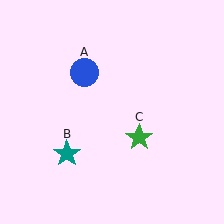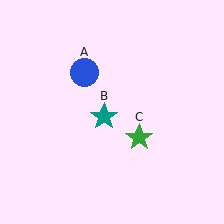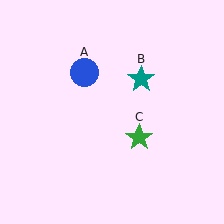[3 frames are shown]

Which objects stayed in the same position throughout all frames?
Blue circle (object A) and green star (object C) remained stationary.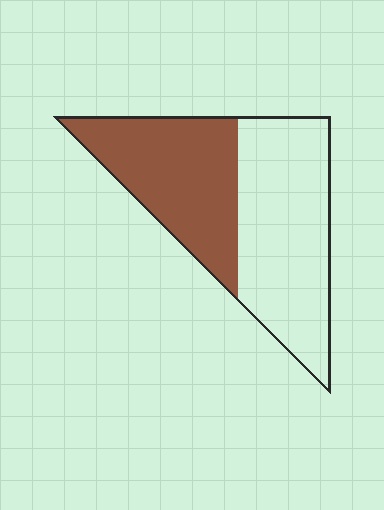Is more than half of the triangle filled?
No.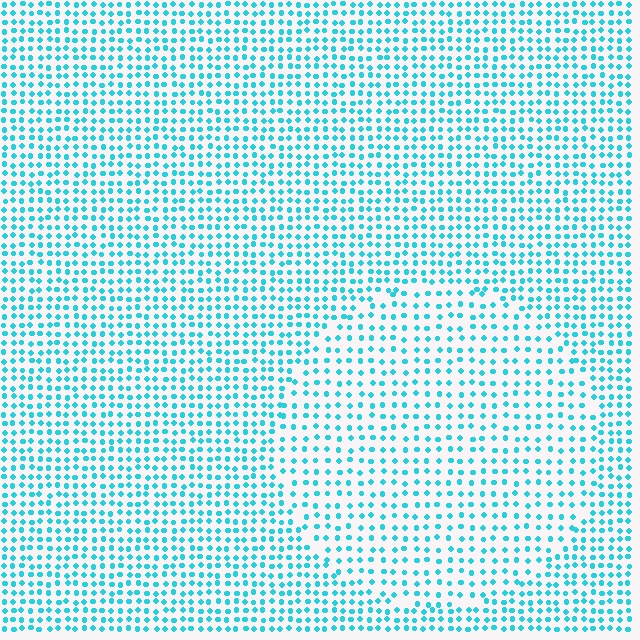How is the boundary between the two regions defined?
The boundary is defined by a change in element density (approximately 1.6x ratio). All elements are the same color, size, and shape.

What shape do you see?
I see a circle.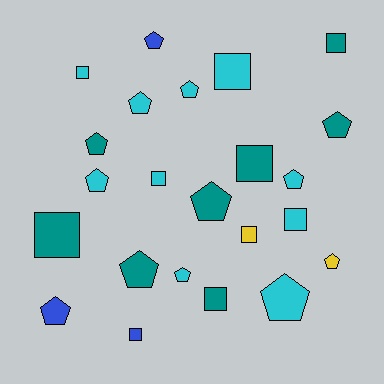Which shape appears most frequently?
Pentagon, with 13 objects.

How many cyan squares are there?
There are 4 cyan squares.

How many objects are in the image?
There are 23 objects.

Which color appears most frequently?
Cyan, with 10 objects.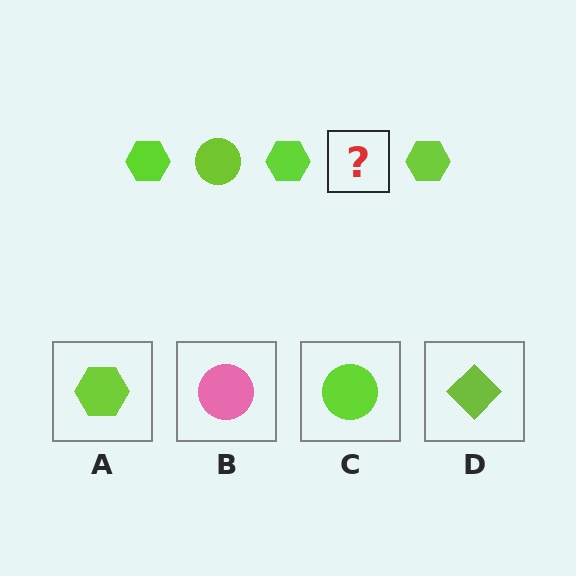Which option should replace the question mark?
Option C.